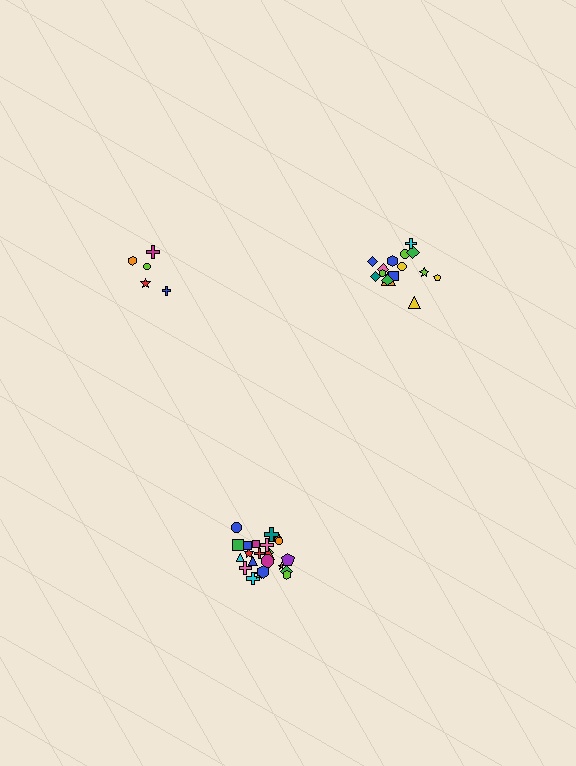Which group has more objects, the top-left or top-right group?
The top-right group.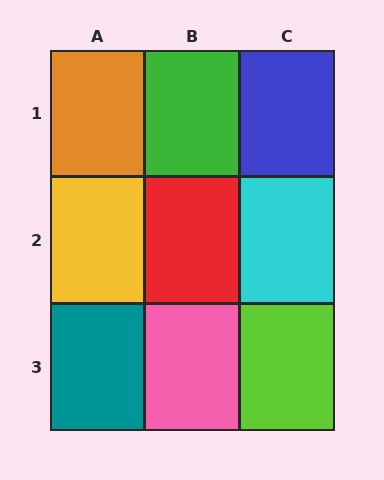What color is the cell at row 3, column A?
Teal.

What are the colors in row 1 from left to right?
Orange, green, blue.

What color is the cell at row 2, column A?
Yellow.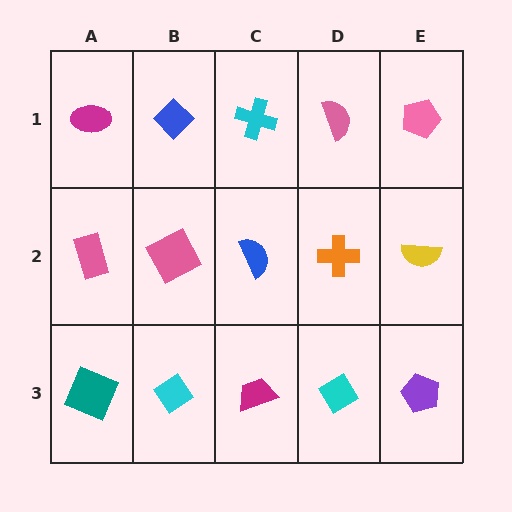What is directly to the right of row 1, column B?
A cyan cross.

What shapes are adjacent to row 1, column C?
A blue semicircle (row 2, column C), a blue diamond (row 1, column B), a pink semicircle (row 1, column D).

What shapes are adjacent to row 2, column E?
A pink pentagon (row 1, column E), a purple pentagon (row 3, column E), an orange cross (row 2, column D).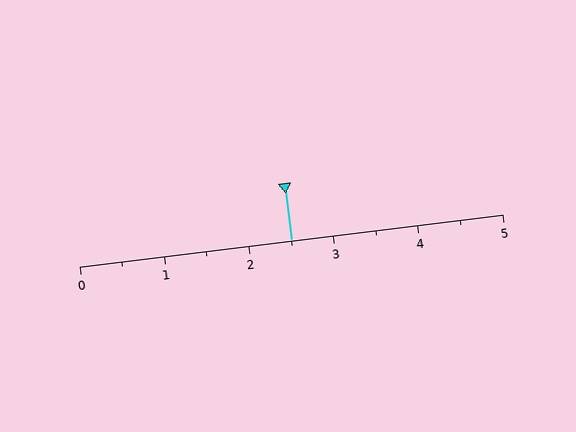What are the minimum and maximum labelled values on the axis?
The axis runs from 0 to 5.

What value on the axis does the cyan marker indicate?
The marker indicates approximately 2.5.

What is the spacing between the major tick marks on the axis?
The major ticks are spaced 1 apart.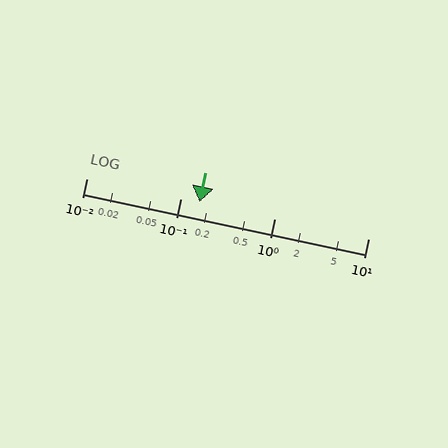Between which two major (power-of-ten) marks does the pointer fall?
The pointer is between 0.1 and 1.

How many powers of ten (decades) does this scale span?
The scale spans 3 decades, from 0.01 to 10.